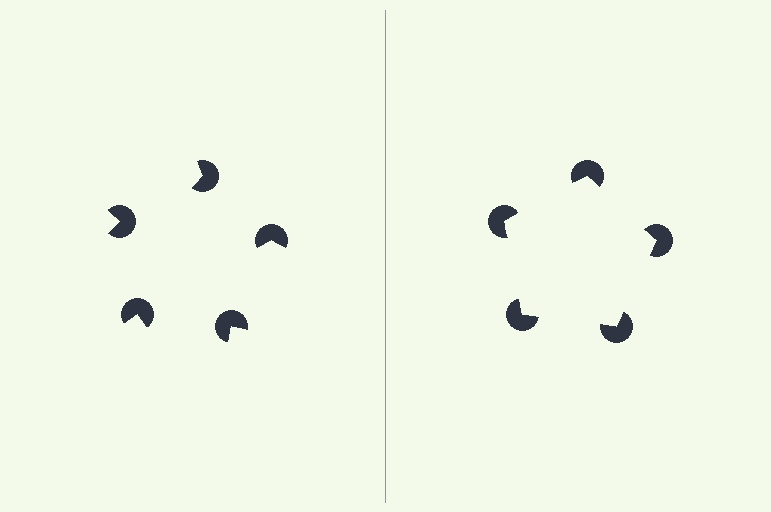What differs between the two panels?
The pac-man discs are positioned identically on both sides; only the wedge orientations differ. On the right they align to a pentagon; on the left they are misaligned.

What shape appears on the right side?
An illusory pentagon.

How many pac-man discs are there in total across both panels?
10 — 5 on each side.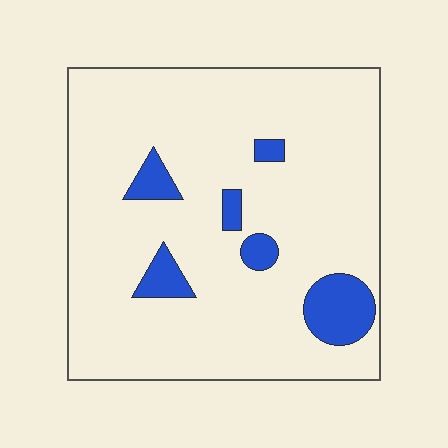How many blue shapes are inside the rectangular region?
6.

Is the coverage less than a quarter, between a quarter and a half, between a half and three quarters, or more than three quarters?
Less than a quarter.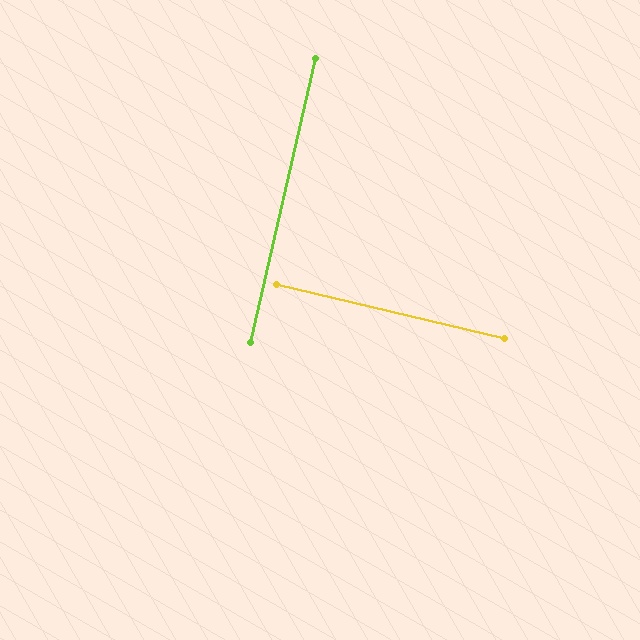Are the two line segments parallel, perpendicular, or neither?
Perpendicular — they meet at approximately 90°.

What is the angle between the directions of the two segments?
Approximately 90 degrees.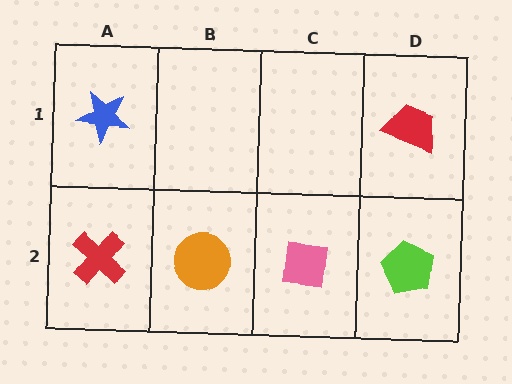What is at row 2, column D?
A lime pentagon.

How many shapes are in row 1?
2 shapes.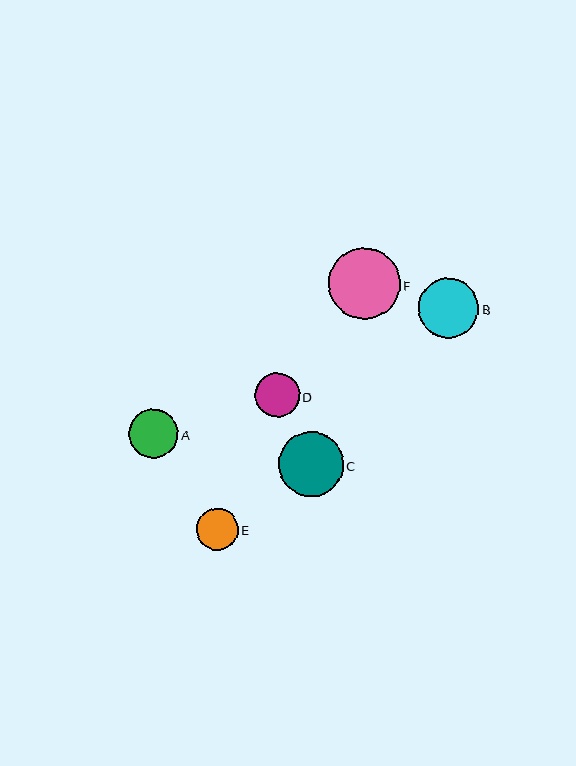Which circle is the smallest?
Circle E is the smallest with a size of approximately 42 pixels.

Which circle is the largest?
Circle F is the largest with a size of approximately 72 pixels.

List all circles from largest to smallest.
From largest to smallest: F, C, B, A, D, E.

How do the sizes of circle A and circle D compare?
Circle A and circle D are approximately the same size.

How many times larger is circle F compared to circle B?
Circle F is approximately 1.2 times the size of circle B.